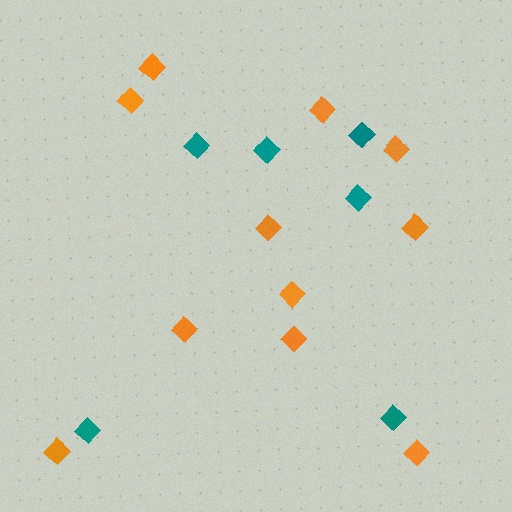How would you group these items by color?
There are 2 groups: one group of teal diamonds (6) and one group of orange diamonds (11).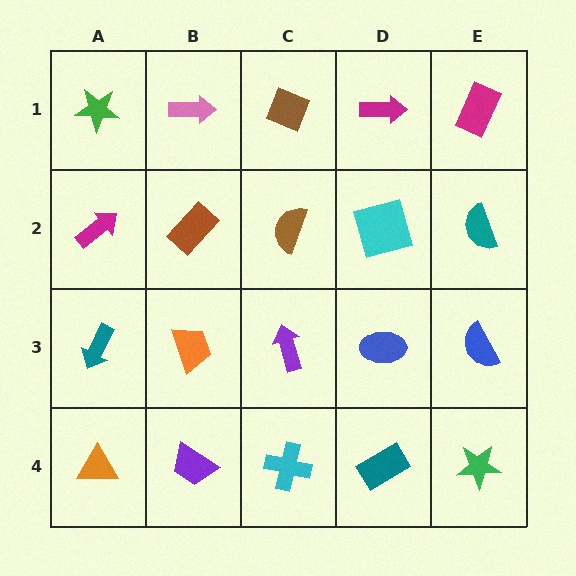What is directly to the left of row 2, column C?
A brown rectangle.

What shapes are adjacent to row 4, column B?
An orange trapezoid (row 3, column B), an orange triangle (row 4, column A), a cyan cross (row 4, column C).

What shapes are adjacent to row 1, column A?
A magenta arrow (row 2, column A), a pink arrow (row 1, column B).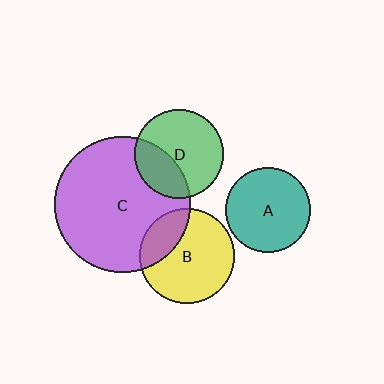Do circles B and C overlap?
Yes.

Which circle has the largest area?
Circle C (purple).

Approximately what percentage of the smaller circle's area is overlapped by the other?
Approximately 25%.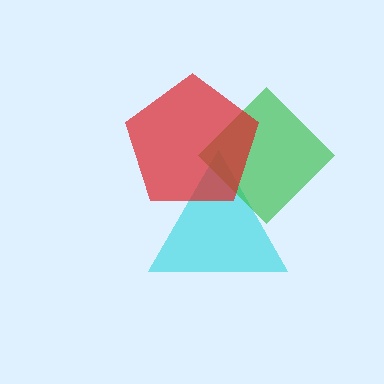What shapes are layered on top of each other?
The layered shapes are: a cyan triangle, a green diamond, a red pentagon.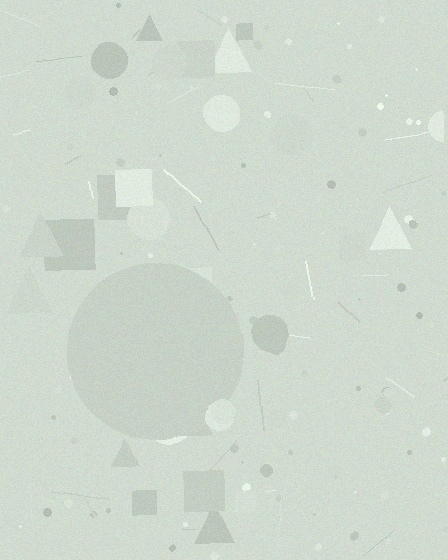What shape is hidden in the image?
A circle is hidden in the image.